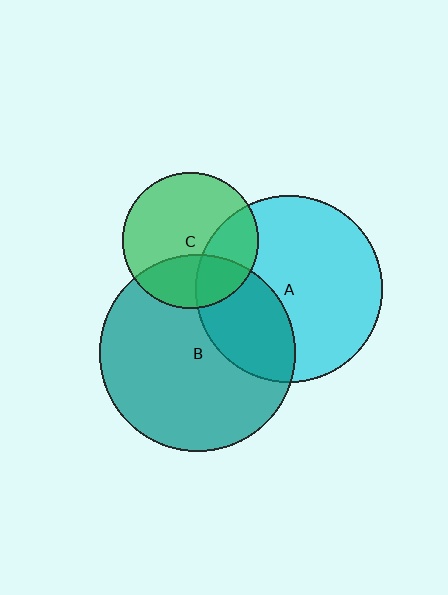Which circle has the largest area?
Circle B (teal).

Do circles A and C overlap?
Yes.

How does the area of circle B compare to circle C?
Approximately 2.1 times.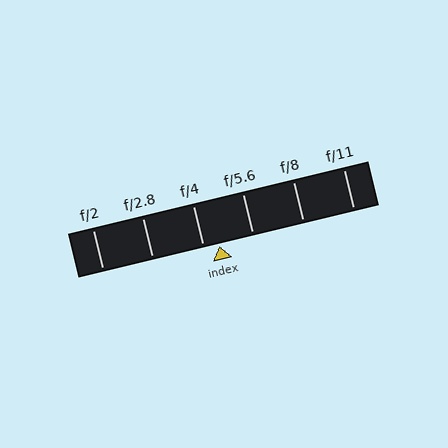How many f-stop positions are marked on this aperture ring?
There are 6 f-stop positions marked.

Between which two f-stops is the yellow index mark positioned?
The index mark is between f/4 and f/5.6.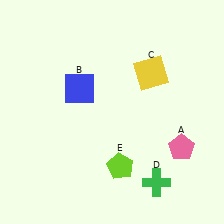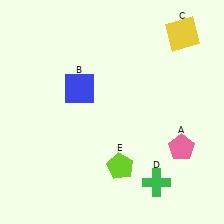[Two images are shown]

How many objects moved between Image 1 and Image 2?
1 object moved between the two images.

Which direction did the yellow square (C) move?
The yellow square (C) moved up.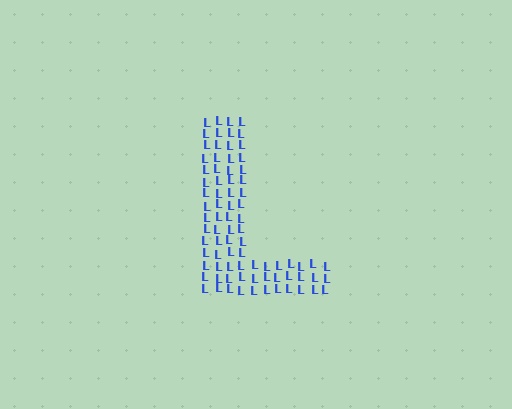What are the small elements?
The small elements are letter L's.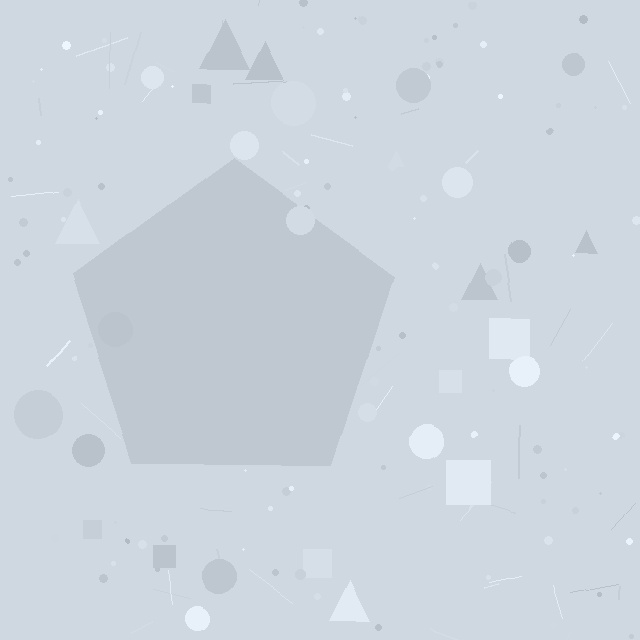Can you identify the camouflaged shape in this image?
The camouflaged shape is a pentagon.